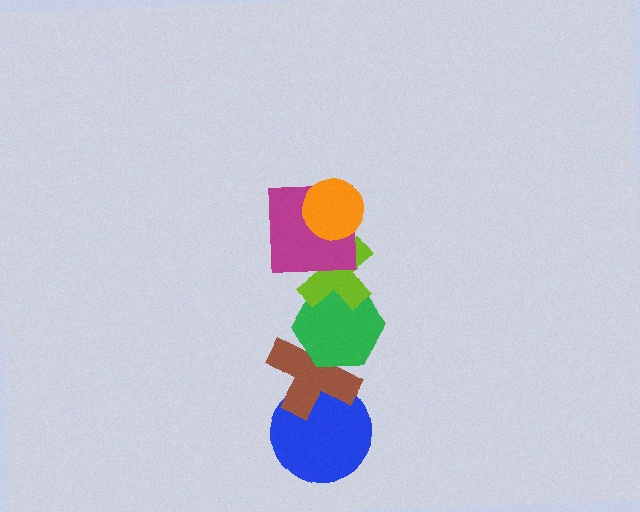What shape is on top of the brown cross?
The green hexagon is on top of the brown cross.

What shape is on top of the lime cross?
The magenta square is on top of the lime cross.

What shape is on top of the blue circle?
The brown cross is on top of the blue circle.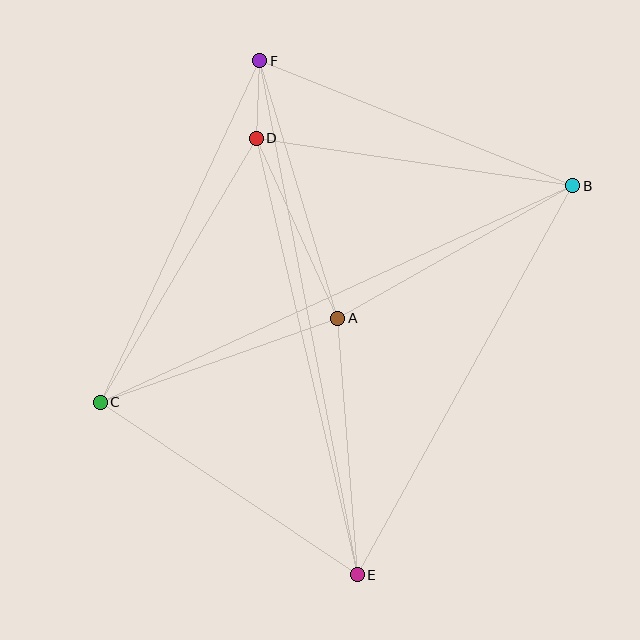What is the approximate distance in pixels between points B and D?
The distance between B and D is approximately 320 pixels.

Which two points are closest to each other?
Points D and F are closest to each other.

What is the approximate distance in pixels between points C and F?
The distance between C and F is approximately 377 pixels.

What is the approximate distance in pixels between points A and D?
The distance between A and D is approximately 197 pixels.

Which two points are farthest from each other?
Points E and F are farthest from each other.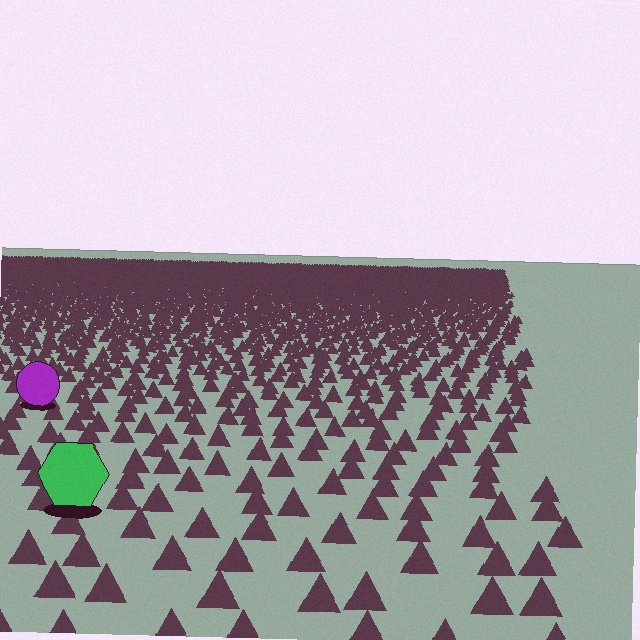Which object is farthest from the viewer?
The purple circle is farthest from the viewer. It appears smaller and the ground texture around it is denser.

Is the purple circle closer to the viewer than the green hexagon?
No. The green hexagon is closer — you can tell from the texture gradient: the ground texture is coarser near it.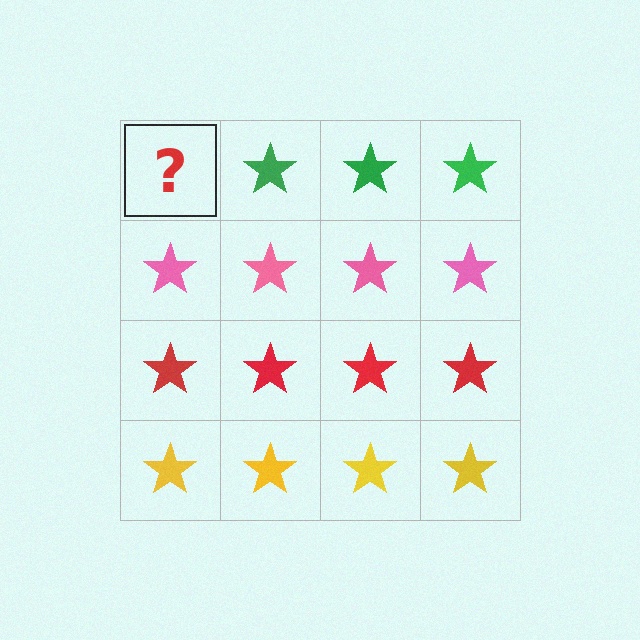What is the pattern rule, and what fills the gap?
The rule is that each row has a consistent color. The gap should be filled with a green star.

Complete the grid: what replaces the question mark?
The question mark should be replaced with a green star.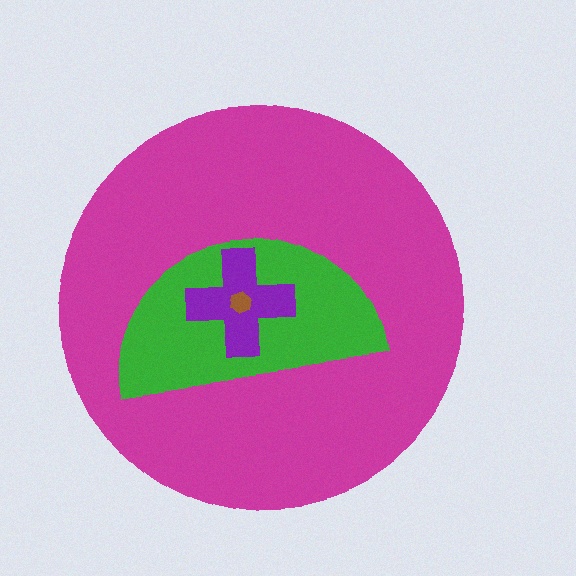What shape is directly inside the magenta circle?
The green semicircle.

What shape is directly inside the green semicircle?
The purple cross.